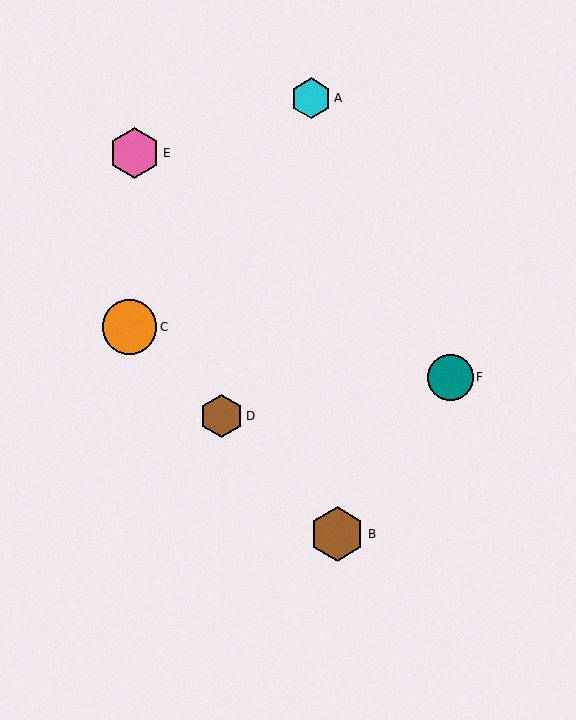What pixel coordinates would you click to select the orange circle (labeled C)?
Click at (130, 327) to select the orange circle C.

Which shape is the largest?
The orange circle (labeled C) is the largest.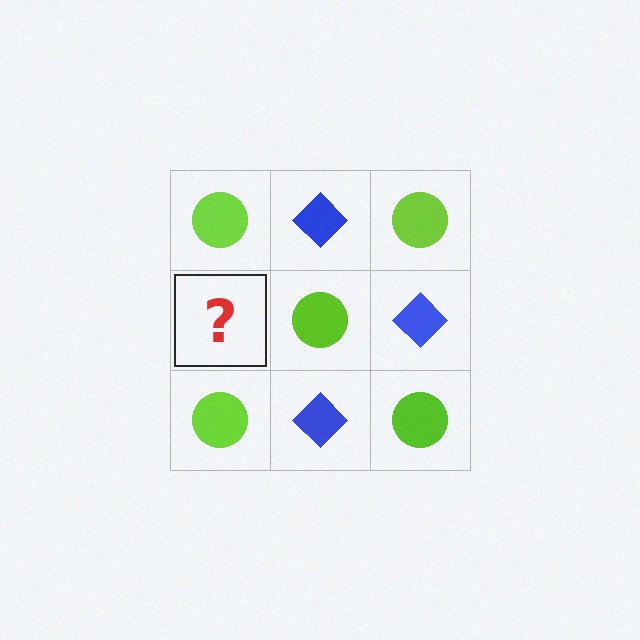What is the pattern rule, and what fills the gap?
The rule is that it alternates lime circle and blue diamond in a checkerboard pattern. The gap should be filled with a blue diamond.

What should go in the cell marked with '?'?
The missing cell should contain a blue diamond.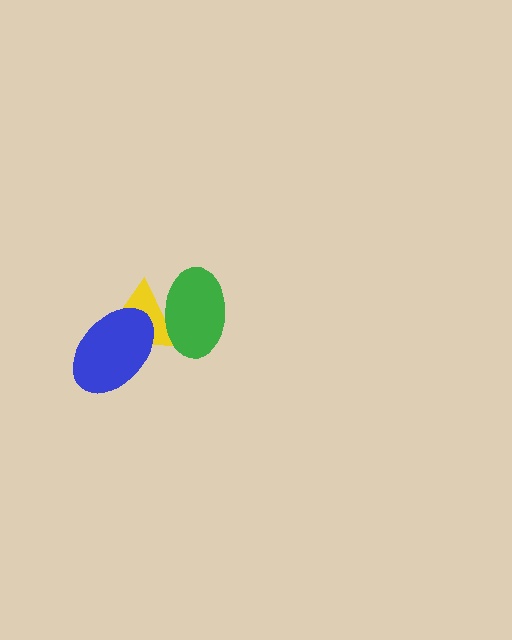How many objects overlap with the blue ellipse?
1 object overlaps with the blue ellipse.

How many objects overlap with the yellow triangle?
2 objects overlap with the yellow triangle.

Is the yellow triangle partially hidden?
Yes, it is partially covered by another shape.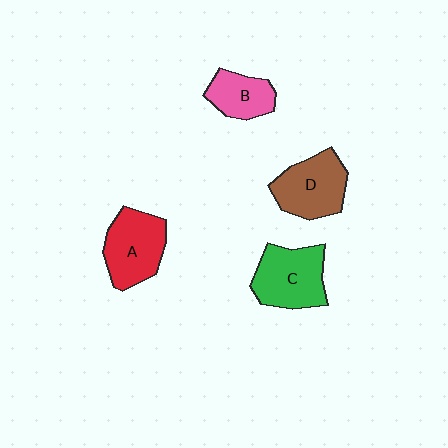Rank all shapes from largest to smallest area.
From largest to smallest: C (green), A (red), D (brown), B (pink).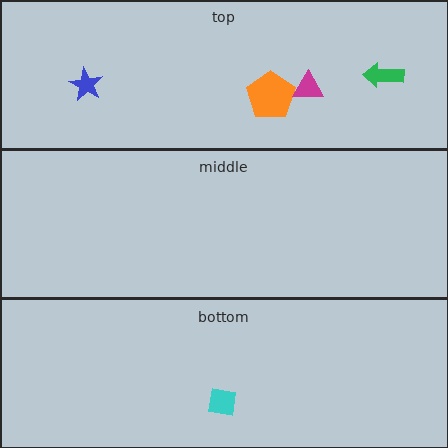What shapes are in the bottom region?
The cyan square.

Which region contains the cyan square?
The bottom region.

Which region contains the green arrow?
The top region.